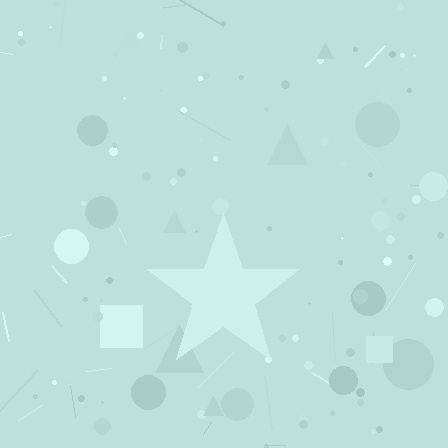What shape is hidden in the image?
A star is hidden in the image.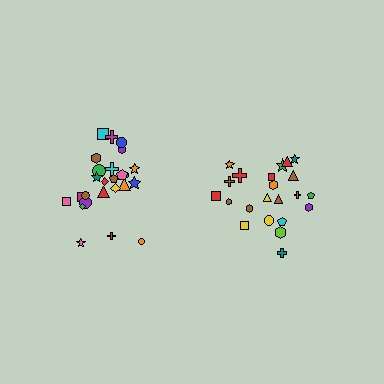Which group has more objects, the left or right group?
The left group.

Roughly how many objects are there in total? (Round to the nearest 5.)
Roughly 45 objects in total.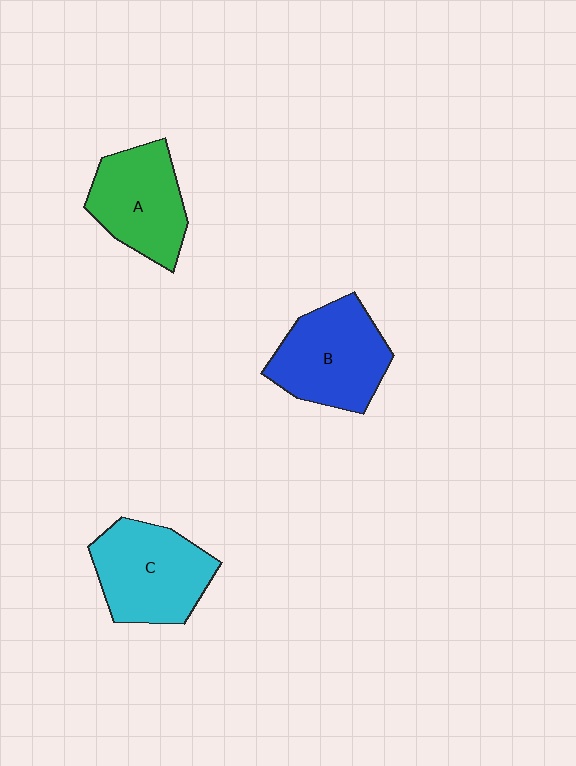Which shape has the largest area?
Shape C (cyan).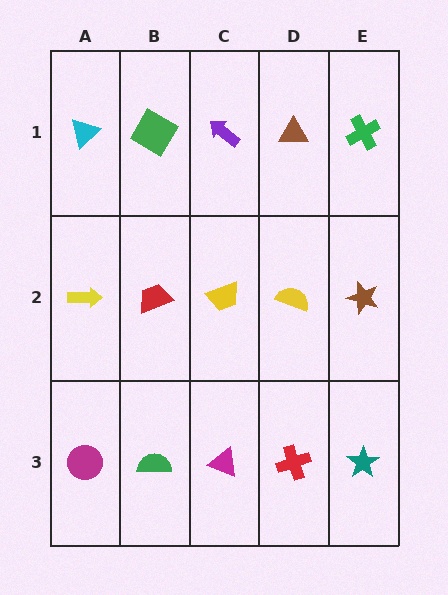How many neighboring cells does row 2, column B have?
4.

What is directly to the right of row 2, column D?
A brown star.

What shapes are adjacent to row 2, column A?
A cyan triangle (row 1, column A), a magenta circle (row 3, column A), a red trapezoid (row 2, column B).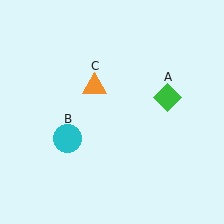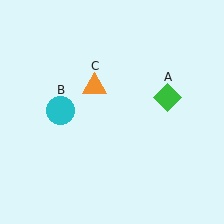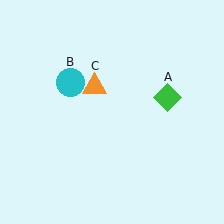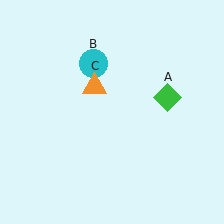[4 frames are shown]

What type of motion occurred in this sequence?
The cyan circle (object B) rotated clockwise around the center of the scene.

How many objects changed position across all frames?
1 object changed position: cyan circle (object B).